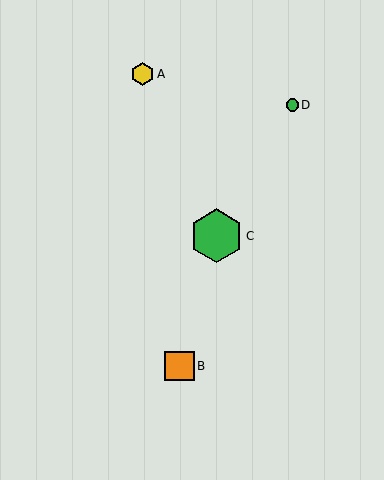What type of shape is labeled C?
Shape C is a green hexagon.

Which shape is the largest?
The green hexagon (labeled C) is the largest.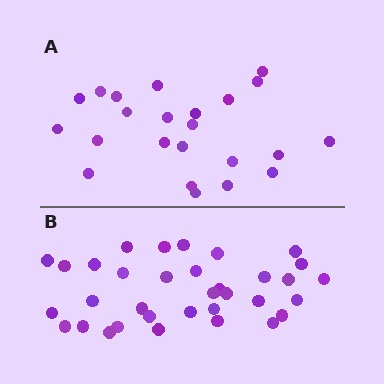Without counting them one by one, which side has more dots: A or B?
Region B (the bottom region) has more dots.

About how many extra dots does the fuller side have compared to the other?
Region B has roughly 12 or so more dots than region A.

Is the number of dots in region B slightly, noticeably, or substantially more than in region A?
Region B has substantially more. The ratio is roughly 1.5 to 1.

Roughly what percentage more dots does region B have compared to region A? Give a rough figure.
About 50% more.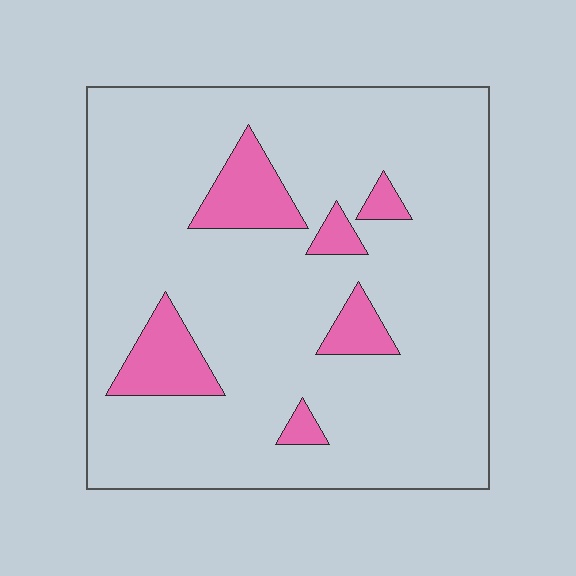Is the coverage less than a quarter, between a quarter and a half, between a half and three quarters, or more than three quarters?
Less than a quarter.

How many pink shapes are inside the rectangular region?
6.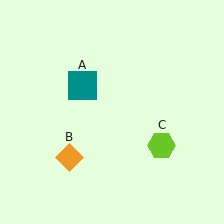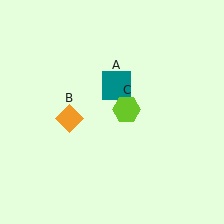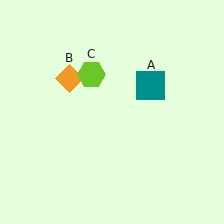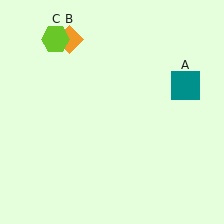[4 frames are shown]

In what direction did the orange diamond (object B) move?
The orange diamond (object B) moved up.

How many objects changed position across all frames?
3 objects changed position: teal square (object A), orange diamond (object B), lime hexagon (object C).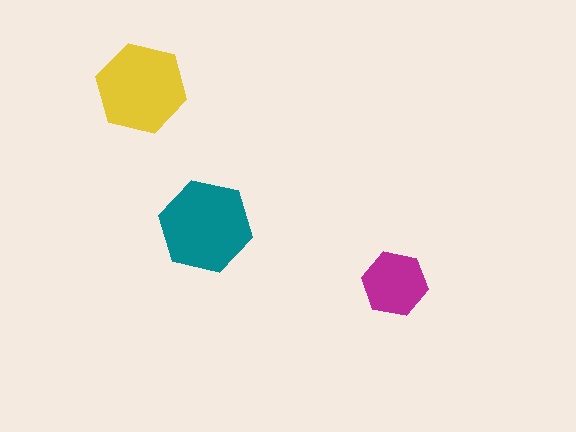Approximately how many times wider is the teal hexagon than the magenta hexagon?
About 1.5 times wider.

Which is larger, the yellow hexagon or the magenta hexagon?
The yellow one.